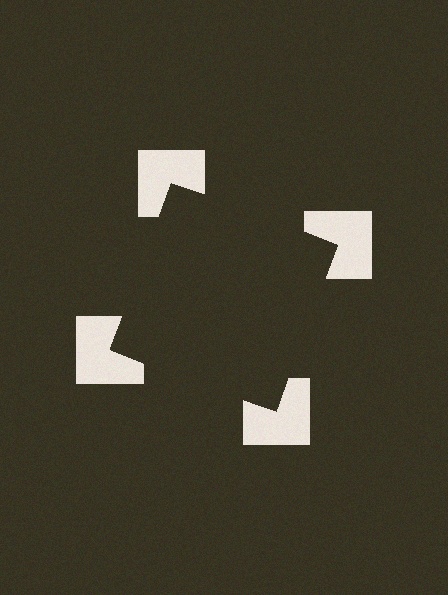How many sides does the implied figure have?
4 sides.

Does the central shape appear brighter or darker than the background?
It typically appears slightly darker than the background, even though no actual brightness change is drawn.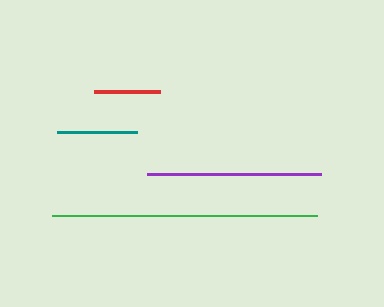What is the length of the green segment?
The green segment is approximately 265 pixels long.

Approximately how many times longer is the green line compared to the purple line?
The green line is approximately 1.5 times the length of the purple line.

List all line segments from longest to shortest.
From longest to shortest: green, purple, teal, red.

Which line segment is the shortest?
The red line is the shortest at approximately 66 pixels.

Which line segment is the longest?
The green line is the longest at approximately 265 pixels.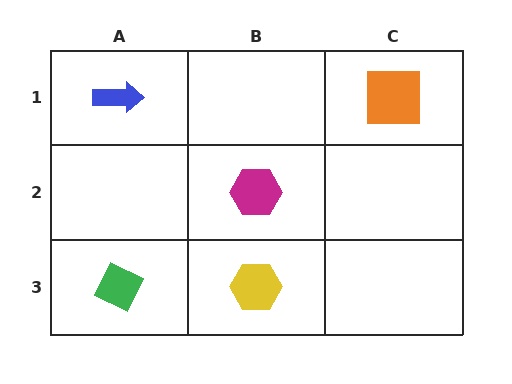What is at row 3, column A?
A green diamond.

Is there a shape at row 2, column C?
No, that cell is empty.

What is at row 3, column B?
A yellow hexagon.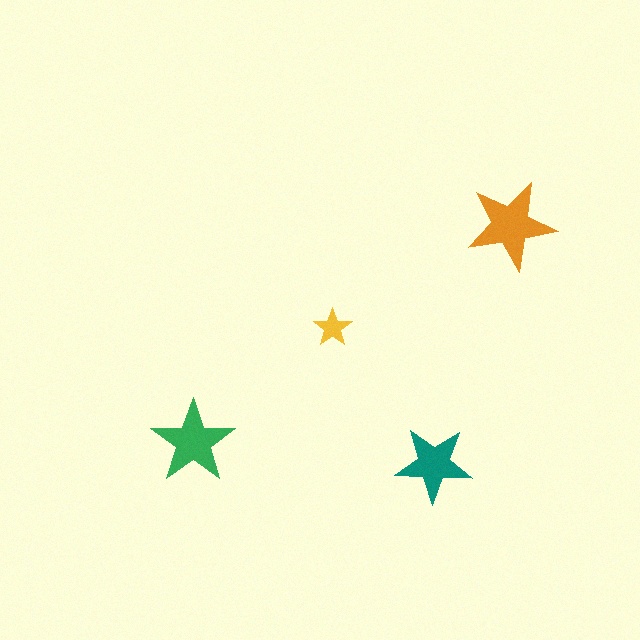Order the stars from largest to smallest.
the orange one, the green one, the teal one, the yellow one.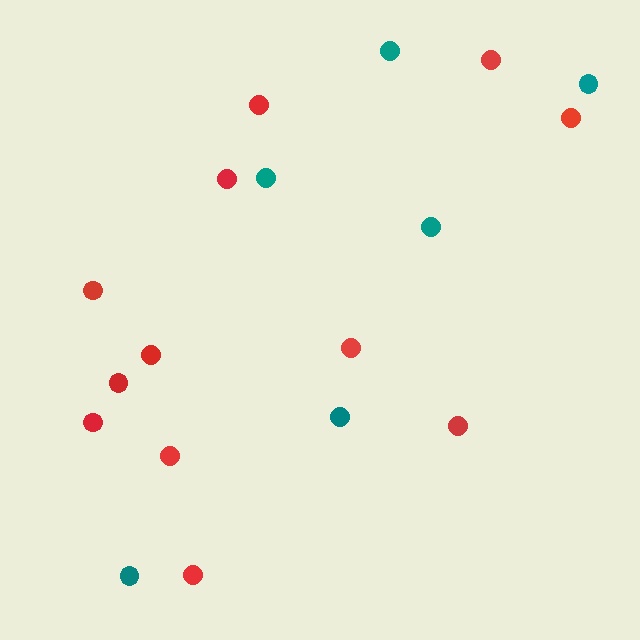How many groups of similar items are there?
There are 2 groups: one group of teal circles (6) and one group of red circles (12).